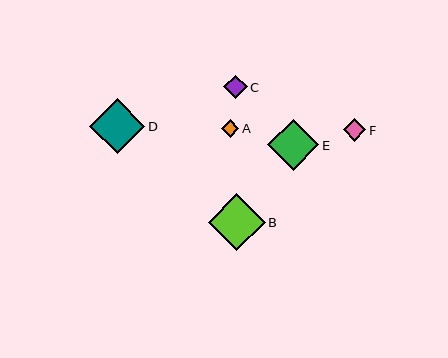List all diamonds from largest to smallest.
From largest to smallest: B, D, E, C, F, A.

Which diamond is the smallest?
Diamond A is the smallest with a size of approximately 18 pixels.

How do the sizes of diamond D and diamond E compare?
Diamond D and diamond E are approximately the same size.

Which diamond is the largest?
Diamond B is the largest with a size of approximately 57 pixels.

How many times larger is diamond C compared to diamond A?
Diamond C is approximately 1.3 times the size of diamond A.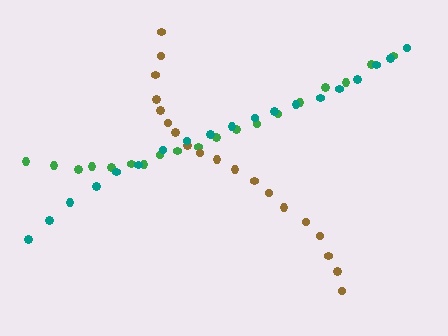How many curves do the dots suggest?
There are 3 distinct paths.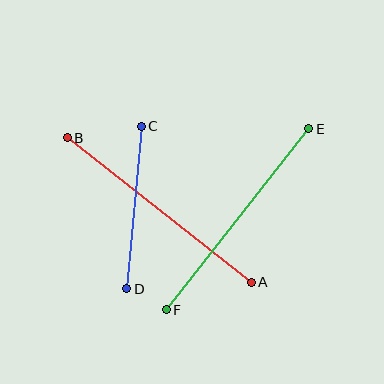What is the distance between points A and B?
The distance is approximately 234 pixels.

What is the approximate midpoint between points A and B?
The midpoint is at approximately (159, 210) pixels.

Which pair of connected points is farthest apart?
Points A and B are farthest apart.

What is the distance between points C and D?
The distance is approximately 163 pixels.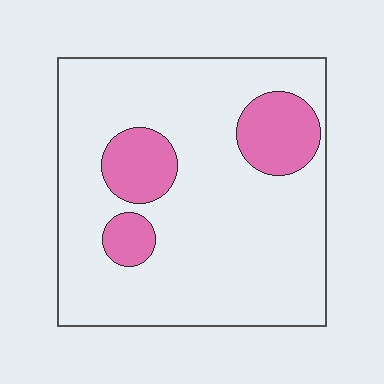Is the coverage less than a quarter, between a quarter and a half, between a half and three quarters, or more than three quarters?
Less than a quarter.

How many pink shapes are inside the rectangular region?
3.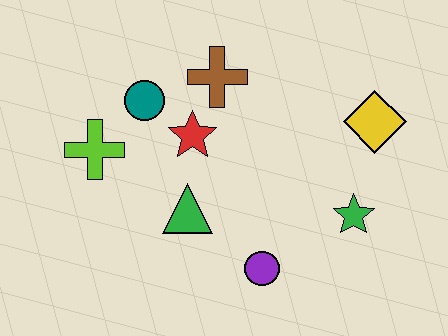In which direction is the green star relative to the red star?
The green star is to the right of the red star.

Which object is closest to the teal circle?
The red star is closest to the teal circle.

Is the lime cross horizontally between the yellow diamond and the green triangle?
No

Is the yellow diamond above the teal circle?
No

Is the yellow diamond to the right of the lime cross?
Yes